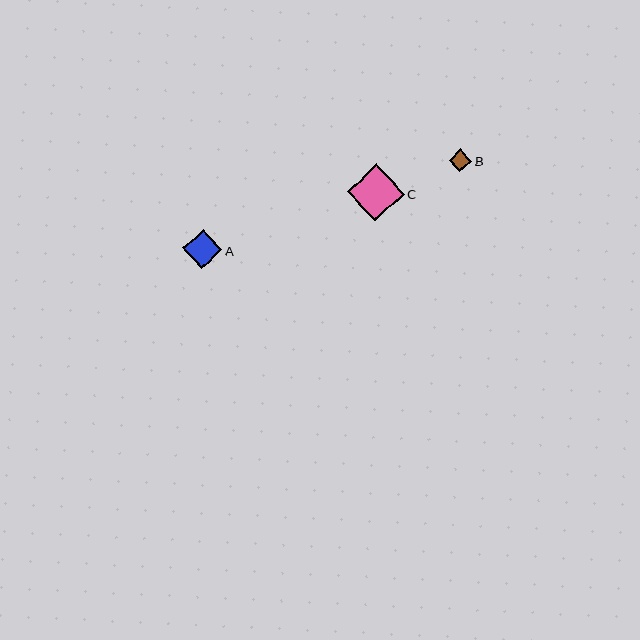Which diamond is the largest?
Diamond C is the largest with a size of approximately 57 pixels.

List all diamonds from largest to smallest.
From largest to smallest: C, A, B.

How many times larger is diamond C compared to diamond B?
Diamond C is approximately 2.5 times the size of diamond B.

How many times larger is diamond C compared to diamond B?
Diamond C is approximately 2.5 times the size of diamond B.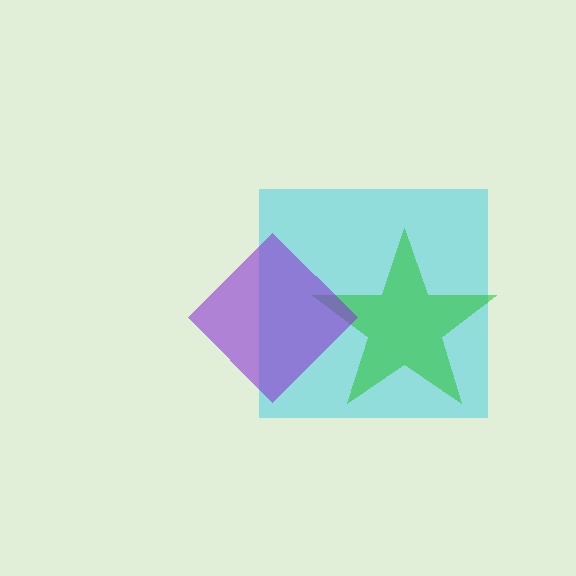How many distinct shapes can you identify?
There are 3 distinct shapes: a cyan square, a green star, a purple diamond.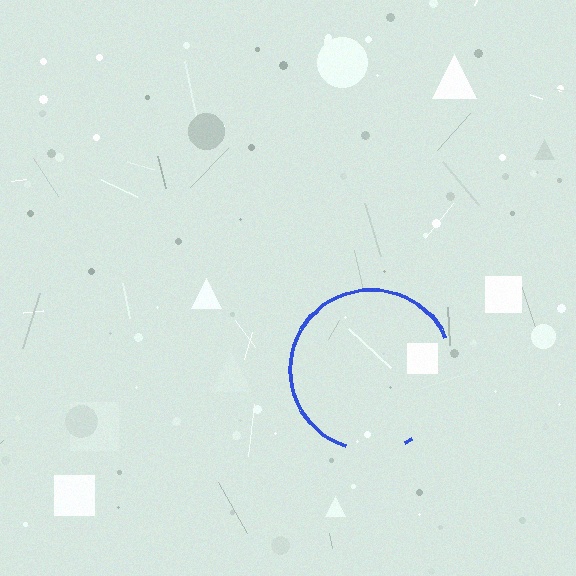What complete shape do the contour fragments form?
The contour fragments form a circle.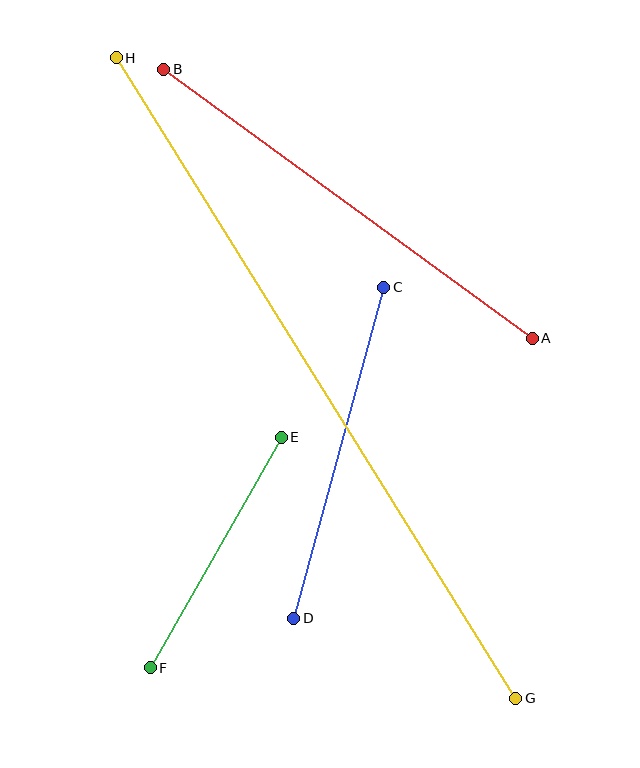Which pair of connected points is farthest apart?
Points G and H are farthest apart.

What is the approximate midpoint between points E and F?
The midpoint is at approximately (216, 553) pixels.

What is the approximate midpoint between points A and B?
The midpoint is at approximately (348, 204) pixels.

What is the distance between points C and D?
The distance is approximately 343 pixels.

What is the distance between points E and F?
The distance is approximately 265 pixels.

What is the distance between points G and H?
The distance is approximately 755 pixels.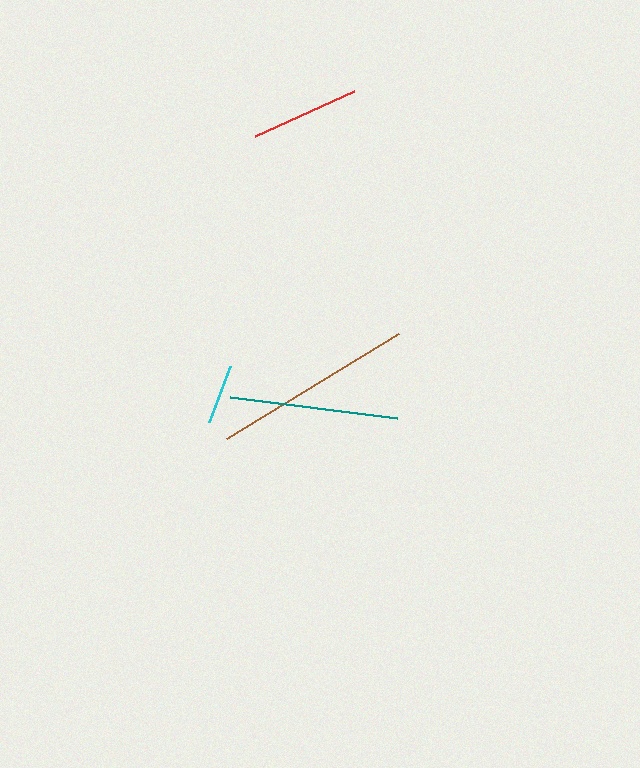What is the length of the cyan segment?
The cyan segment is approximately 60 pixels long.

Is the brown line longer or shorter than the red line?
The brown line is longer than the red line.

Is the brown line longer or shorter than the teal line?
The brown line is longer than the teal line.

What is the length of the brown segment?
The brown segment is approximately 201 pixels long.